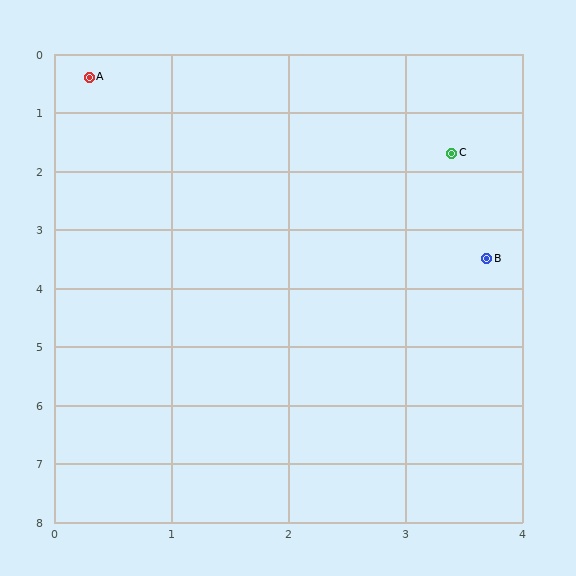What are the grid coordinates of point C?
Point C is at approximately (3.4, 1.7).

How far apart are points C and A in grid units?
Points C and A are about 3.4 grid units apart.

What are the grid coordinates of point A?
Point A is at approximately (0.3, 0.4).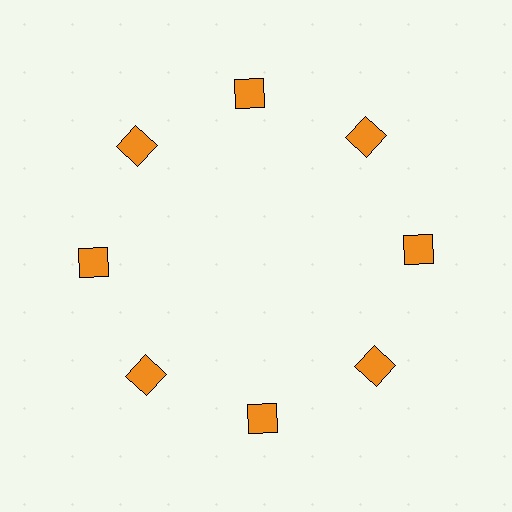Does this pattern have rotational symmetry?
Yes, this pattern has 8-fold rotational symmetry. It looks the same after rotating 45 degrees around the center.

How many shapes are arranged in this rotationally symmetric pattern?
There are 8 shapes, arranged in 8 groups of 1.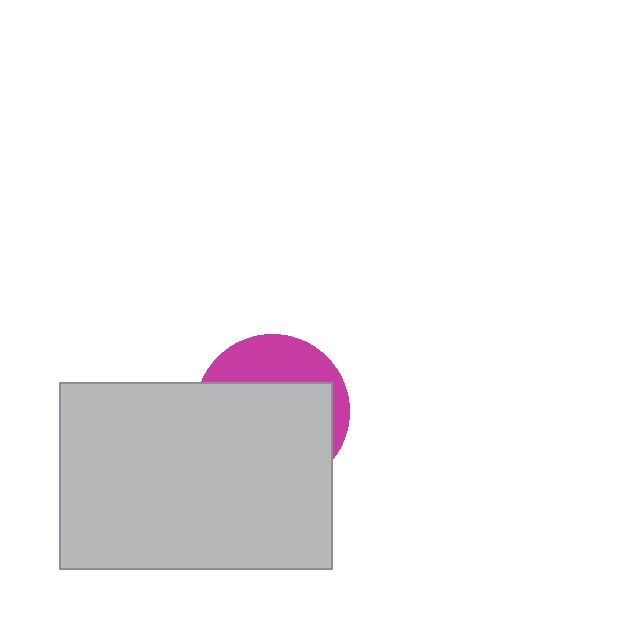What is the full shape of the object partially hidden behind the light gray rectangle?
The partially hidden object is a magenta circle.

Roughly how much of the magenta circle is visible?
A small part of it is visible (roughly 31%).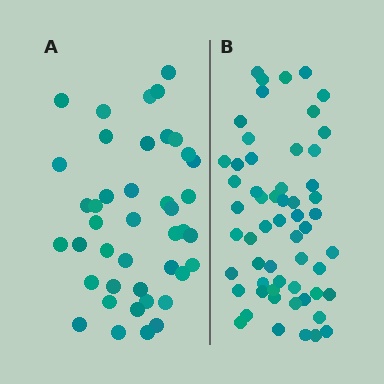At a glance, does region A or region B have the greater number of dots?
Region B (the right region) has more dots.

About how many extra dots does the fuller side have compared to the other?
Region B has approximately 15 more dots than region A.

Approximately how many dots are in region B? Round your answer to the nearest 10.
About 60 dots. (The exact count is 57, which rounds to 60.)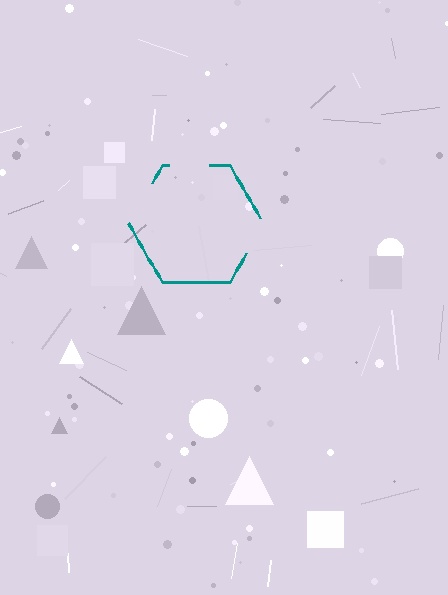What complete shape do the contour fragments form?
The contour fragments form a hexagon.